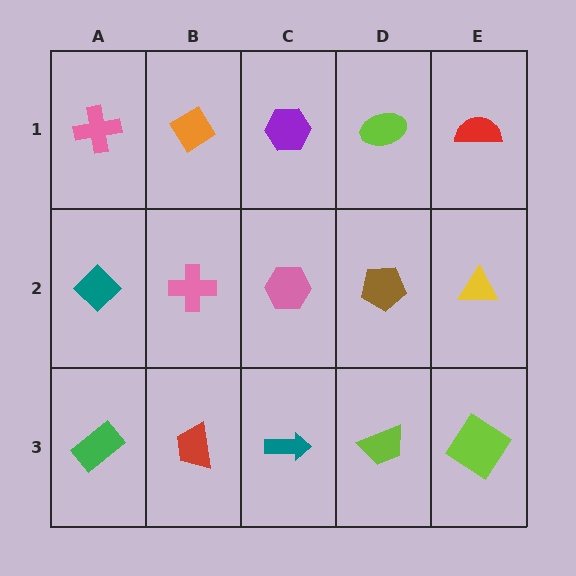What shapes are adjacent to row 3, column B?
A pink cross (row 2, column B), a green rectangle (row 3, column A), a teal arrow (row 3, column C).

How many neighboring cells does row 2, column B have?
4.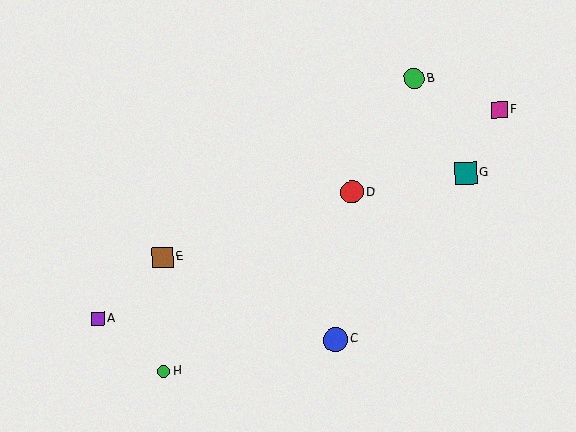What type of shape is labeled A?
Shape A is a purple square.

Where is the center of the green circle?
The center of the green circle is at (414, 79).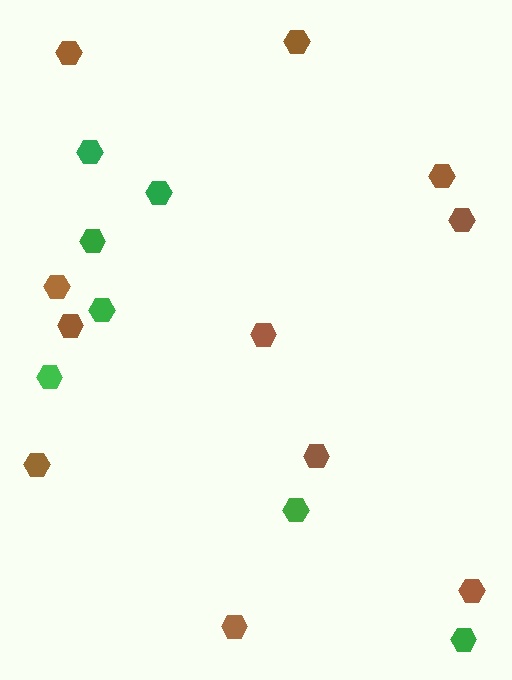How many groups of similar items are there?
There are 2 groups: one group of brown hexagons (11) and one group of green hexagons (7).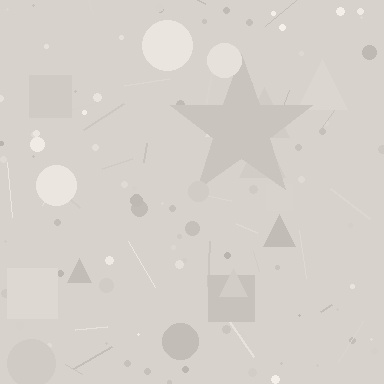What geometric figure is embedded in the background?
A star is embedded in the background.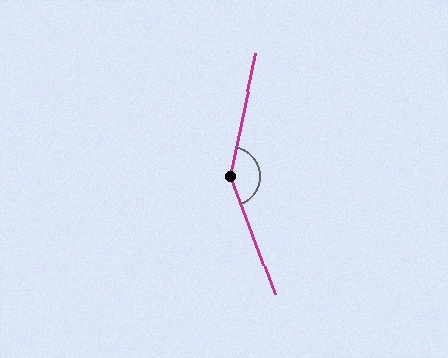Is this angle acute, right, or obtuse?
It is obtuse.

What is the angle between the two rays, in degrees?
Approximately 148 degrees.